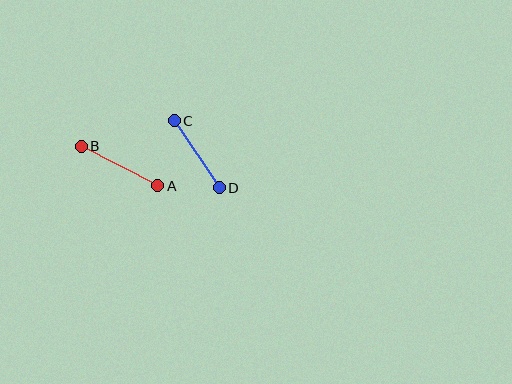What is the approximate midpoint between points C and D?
The midpoint is at approximately (197, 154) pixels.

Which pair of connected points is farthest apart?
Points A and B are farthest apart.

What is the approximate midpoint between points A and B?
The midpoint is at approximately (119, 166) pixels.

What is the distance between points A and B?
The distance is approximately 86 pixels.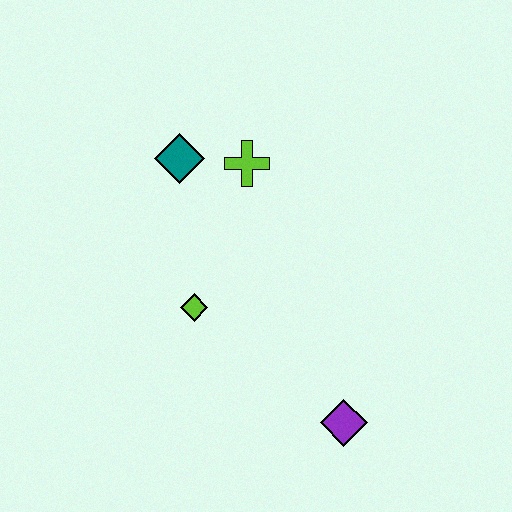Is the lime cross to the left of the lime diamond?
No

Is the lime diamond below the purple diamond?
No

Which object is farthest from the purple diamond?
The teal diamond is farthest from the purple diamond.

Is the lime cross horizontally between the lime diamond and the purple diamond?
Yes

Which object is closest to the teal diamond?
The lime cross is closest to the teal diamond.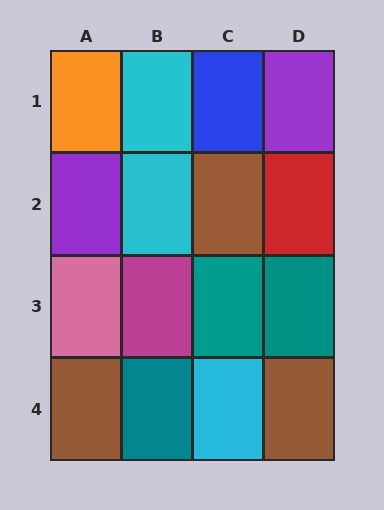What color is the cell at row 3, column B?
Magenta.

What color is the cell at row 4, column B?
Teal.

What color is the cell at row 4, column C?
Cyan.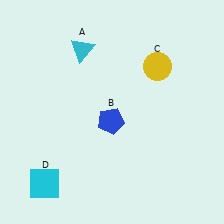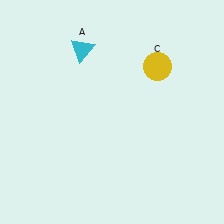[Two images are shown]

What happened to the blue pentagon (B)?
The blue pentagon (B) was removed in Image 2. It was in the bottom-left area of Image 1.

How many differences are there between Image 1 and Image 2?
There are 2 differences between the two images.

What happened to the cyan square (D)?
The cyan square (D) was removed in Image 2. It was in the bottom-left area of Image 1.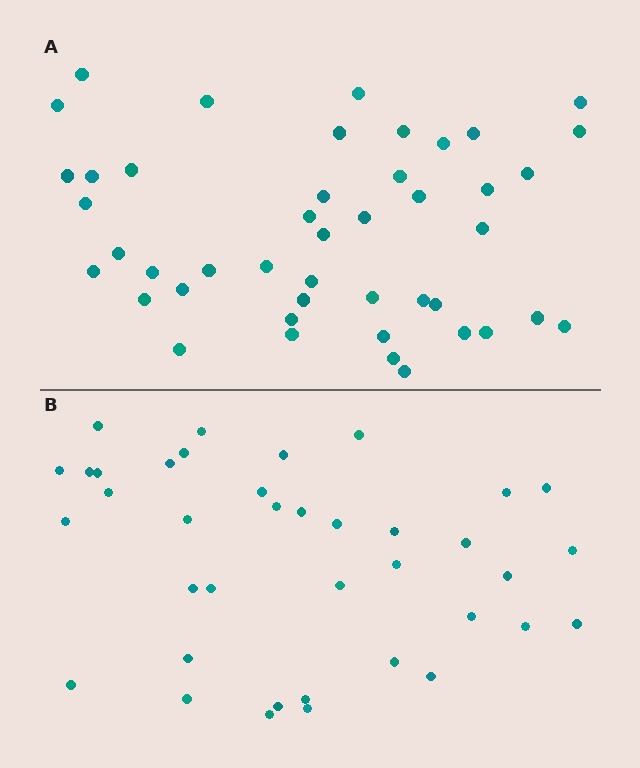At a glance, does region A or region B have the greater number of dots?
Region A (the top region) has more dots.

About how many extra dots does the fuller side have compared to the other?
Region A has roughly 8 or so more dots than region B.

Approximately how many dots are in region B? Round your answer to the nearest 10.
About 40 dots. (The exact count is 38, which rounds to 40.)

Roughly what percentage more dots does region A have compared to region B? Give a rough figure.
About 20% more.